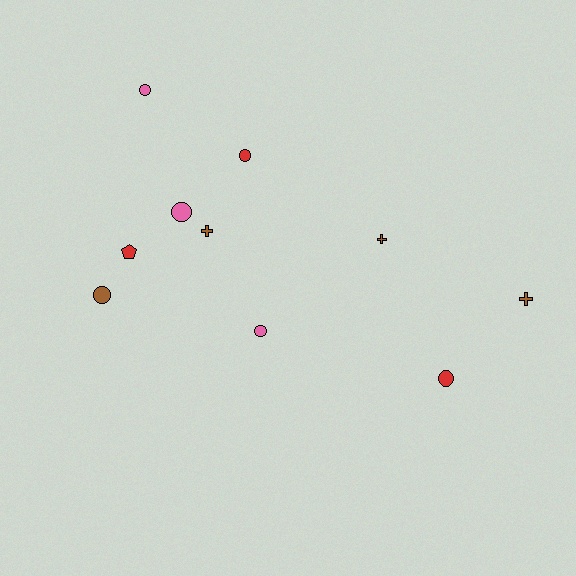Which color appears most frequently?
Brown, with 4 objects.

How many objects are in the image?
There are 10 objects.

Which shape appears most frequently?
Circle, with 6 objects.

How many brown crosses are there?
There are 3 brown crosses.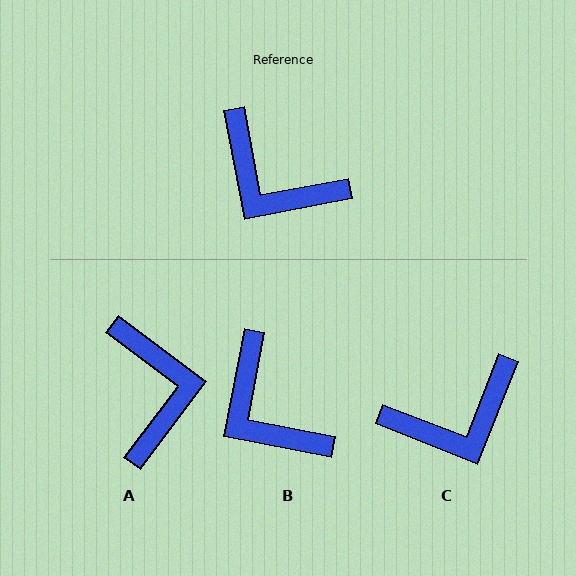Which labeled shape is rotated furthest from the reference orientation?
A, about 132 degrees away.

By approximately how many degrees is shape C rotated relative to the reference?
Approximately 58 degrees counter-clockwise.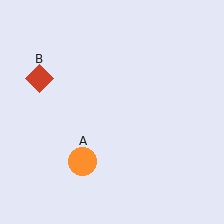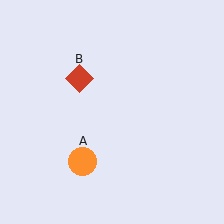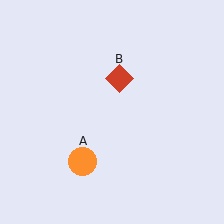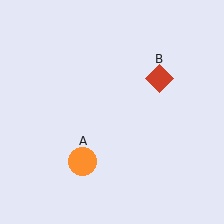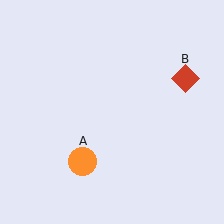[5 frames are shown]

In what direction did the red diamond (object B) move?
The red diamond (object B) moved right.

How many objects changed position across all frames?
1 object changed position: red diamond (object B).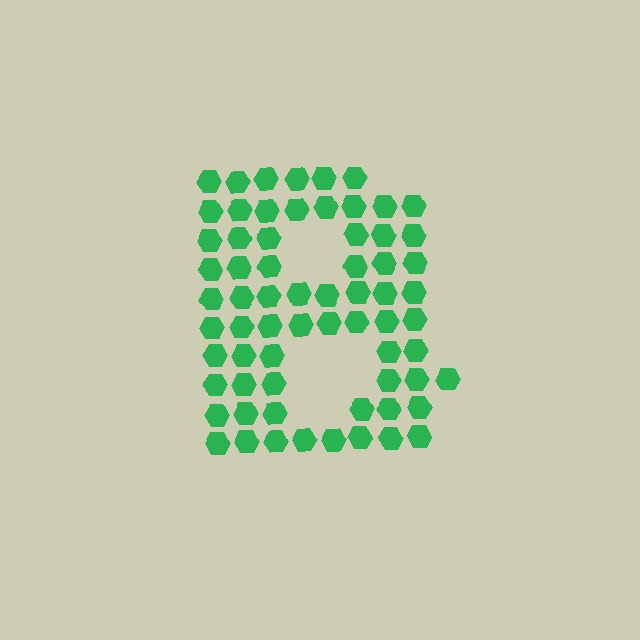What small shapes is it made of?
It is made of small hexagons.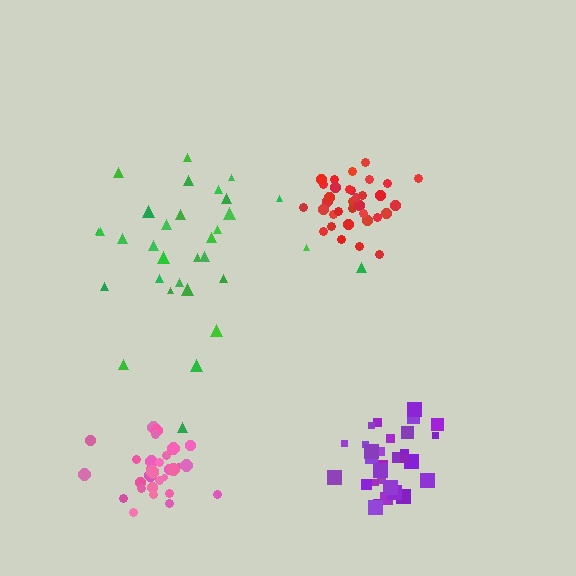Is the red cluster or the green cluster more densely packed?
Red.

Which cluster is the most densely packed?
Red.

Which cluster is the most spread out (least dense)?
Green.